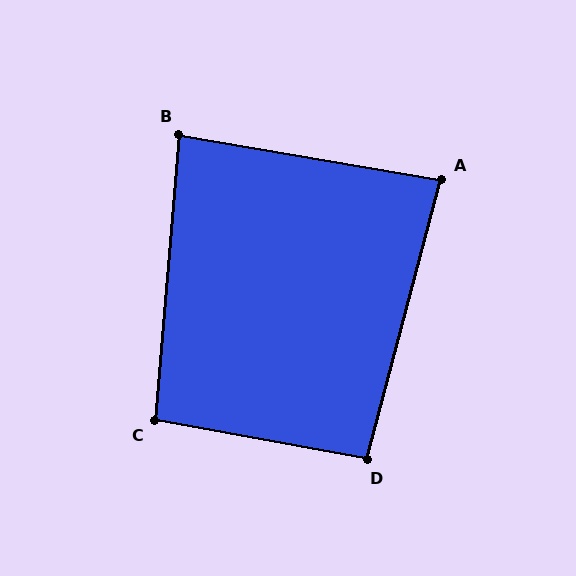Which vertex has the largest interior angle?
C, at approximately 95 degrees.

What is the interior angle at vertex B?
Approximately 85 degrees (approximately right).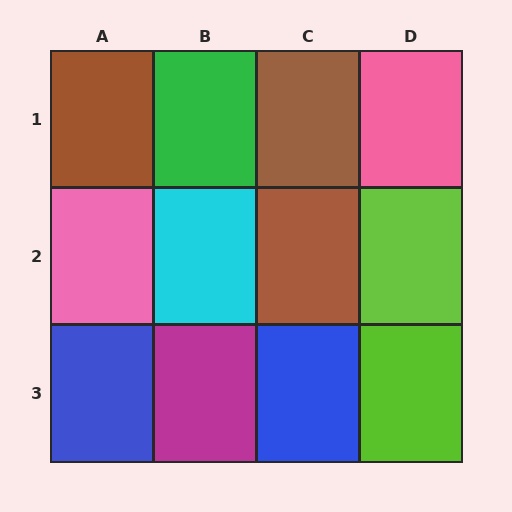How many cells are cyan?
1 cell is cyan.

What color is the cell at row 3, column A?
Blue.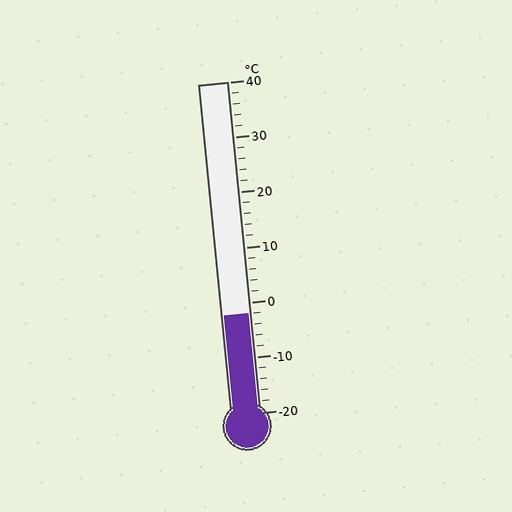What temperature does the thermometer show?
The thermometer shows approximately -2°C.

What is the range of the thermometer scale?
The thermometer scale ranges from -20°C to 40°C.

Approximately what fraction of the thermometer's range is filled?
The thermometer is filled to approximately 30% of its range.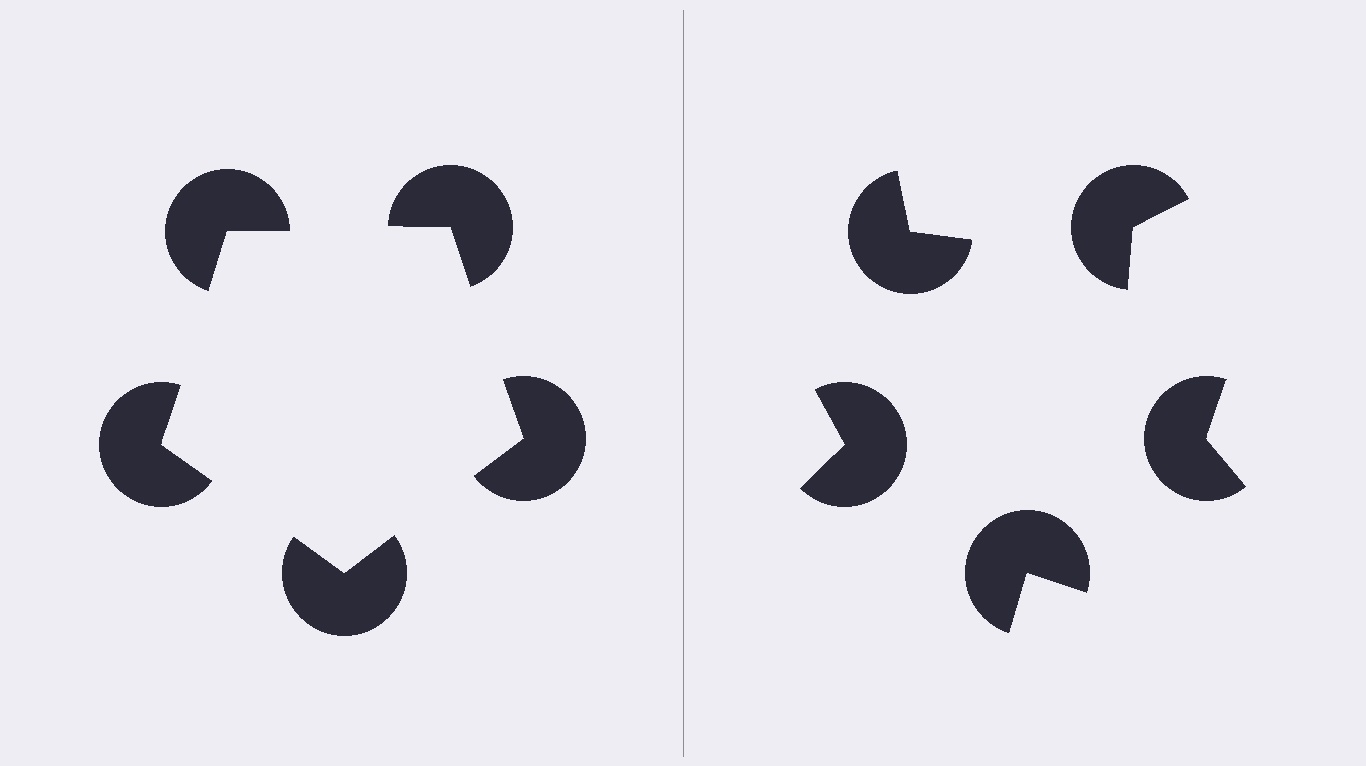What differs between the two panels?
The pac-man discs are positioned identically on both sides; only the wedge orientations differ. On the left they align to a pentagon; on the right they are misaligned.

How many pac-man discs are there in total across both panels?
10 — 5 on each side.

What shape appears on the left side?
An illusory pentagon.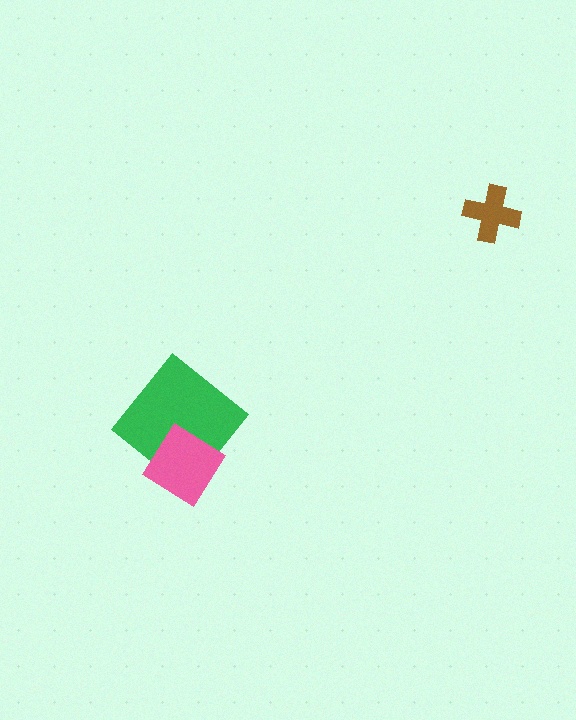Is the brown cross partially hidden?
No, no other shape covers it.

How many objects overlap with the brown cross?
0 objects overlap with the brown cross.